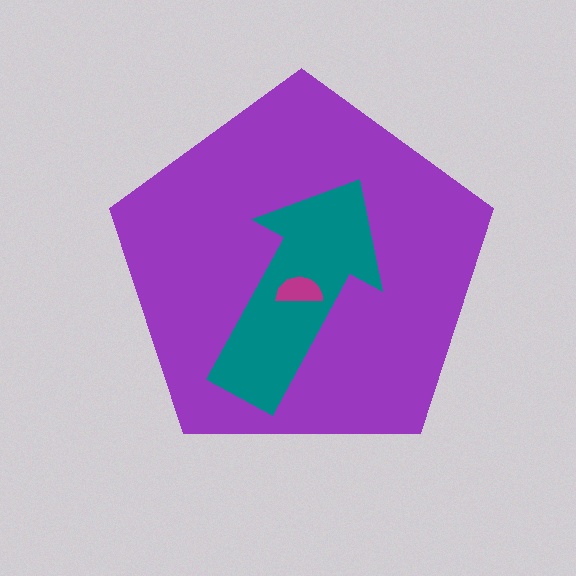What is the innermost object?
The magenta semicircle.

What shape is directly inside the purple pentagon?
The teal arrow.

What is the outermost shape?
The purple pentagon.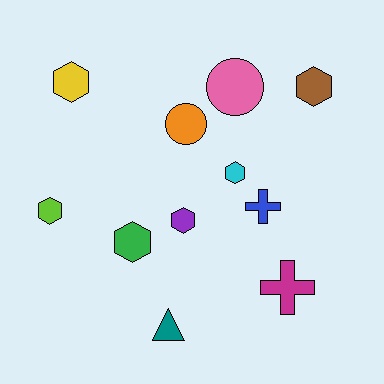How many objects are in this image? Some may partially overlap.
There are 11 objects.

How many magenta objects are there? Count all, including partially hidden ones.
There is 1 magenta object.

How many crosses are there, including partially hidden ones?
There are 2 crosses.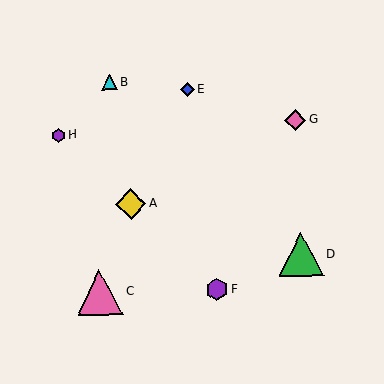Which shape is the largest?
The pink triangle (labeled C) is the largest.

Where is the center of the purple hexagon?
The center of the purple hexagon is at (217, 290).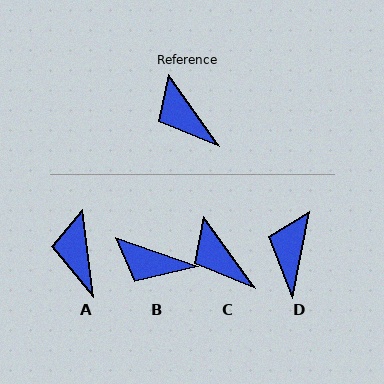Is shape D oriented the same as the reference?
No, it is off by about 47 degrees.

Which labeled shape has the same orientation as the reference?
C.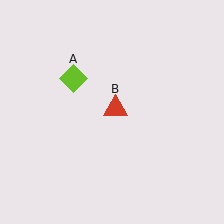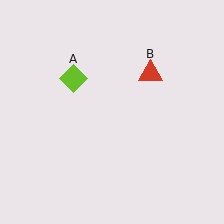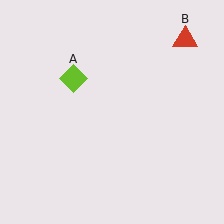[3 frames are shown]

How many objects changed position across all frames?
1 object changed position: red triangle (object B).